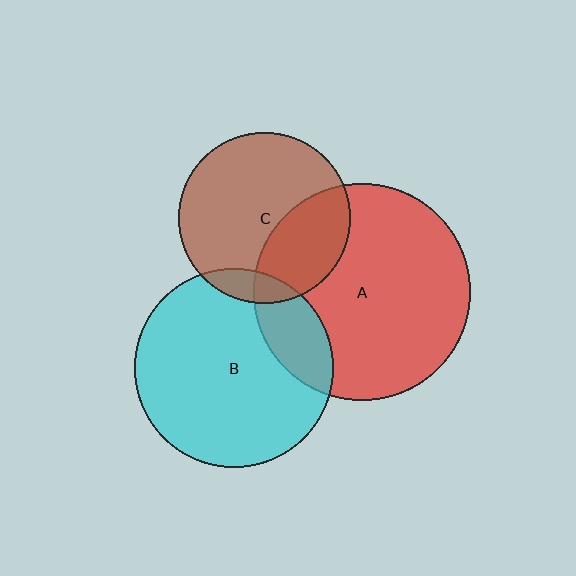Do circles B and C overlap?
Yes.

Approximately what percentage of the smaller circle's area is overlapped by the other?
Approximately 10%.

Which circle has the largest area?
Circle A (red).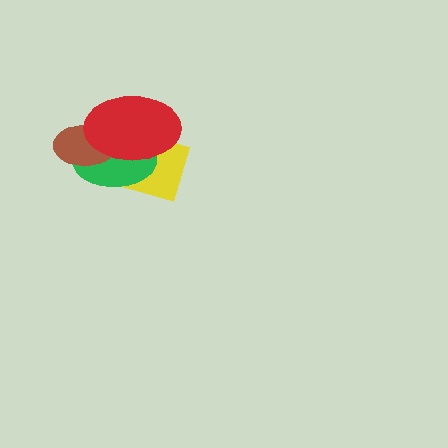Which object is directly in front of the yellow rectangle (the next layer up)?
The green ellipse is directly in front of the yellow rectangle.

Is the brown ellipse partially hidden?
Yes, it is partially covered by another shape.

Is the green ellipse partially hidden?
Yes, it is partially covered by another shape.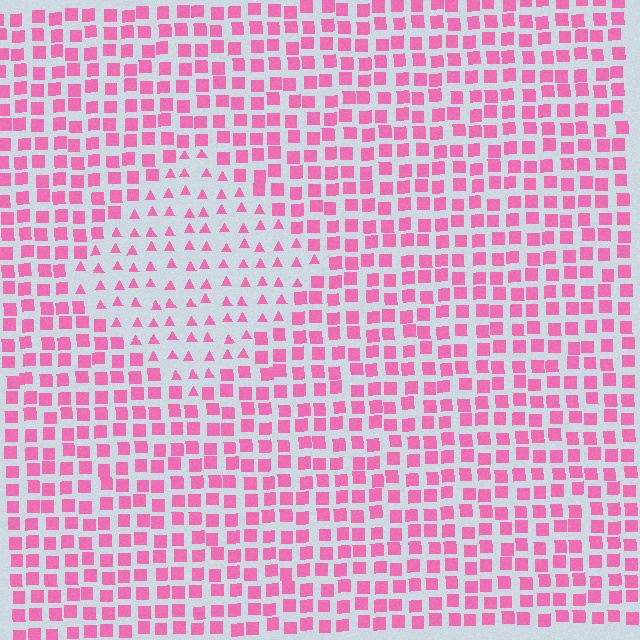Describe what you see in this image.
The image is filled with small pink elements arranged in a uniform grid. A diamond-shaped region contains triangles, while the surrounding area contains squares. The boundary is defined purely by the change in element shape.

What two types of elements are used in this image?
The image uses triangles inside the diamond region and squares outside it.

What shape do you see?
I see a diamond.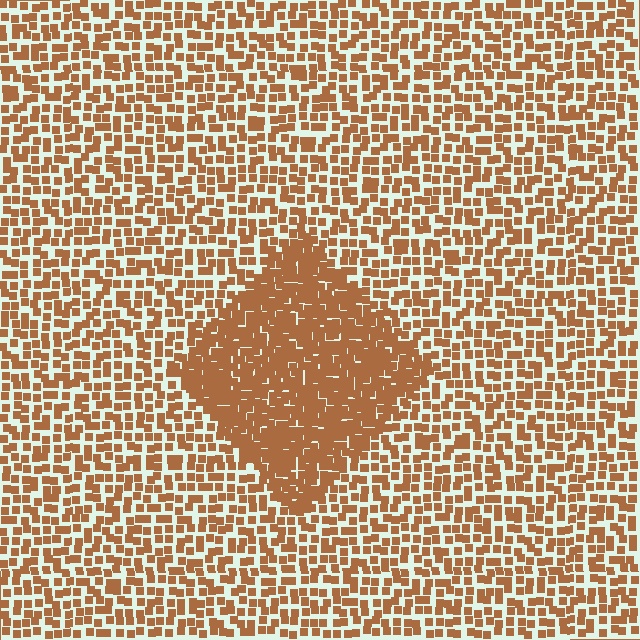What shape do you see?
I see a diamond.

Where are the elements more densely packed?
The elements are more densely packed inside the diamond boundary.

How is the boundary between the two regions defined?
The boundary is defined by a change in element density (approximately 2.0x ratio). All elements are the same color, size, and shape.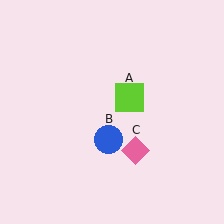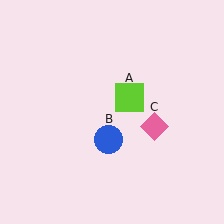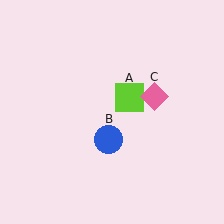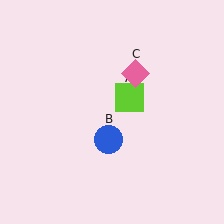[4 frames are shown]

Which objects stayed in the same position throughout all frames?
Lime square (object A) and blue circle (object B) remained stationary.